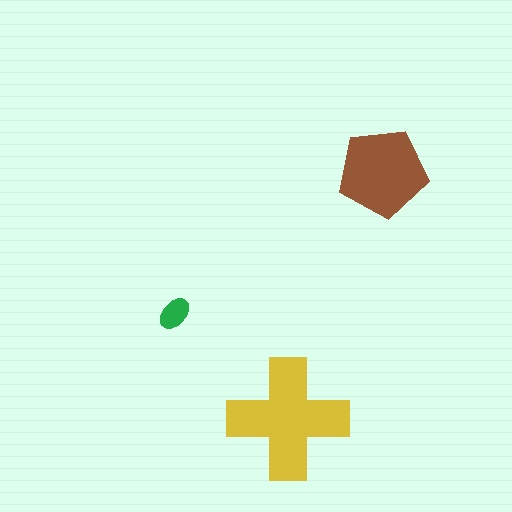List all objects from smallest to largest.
The green ellipse, the brown pentagon, the yellow cross.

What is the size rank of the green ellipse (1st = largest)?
3rd.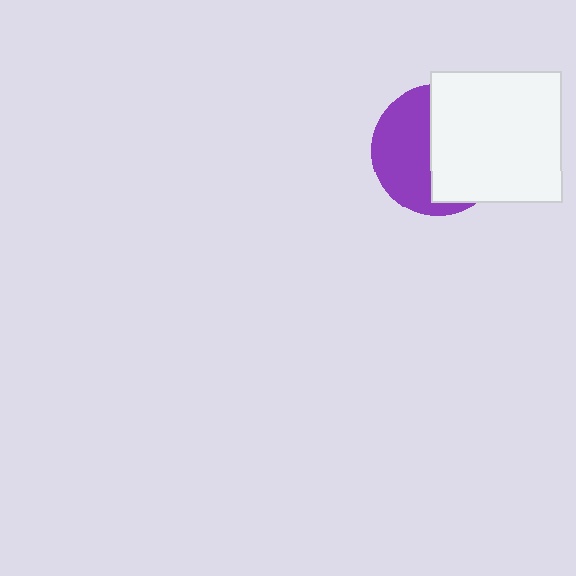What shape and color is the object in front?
The object in front is a white square.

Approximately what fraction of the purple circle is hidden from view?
Roughly 53% of the purple circle is hidden behind the white square.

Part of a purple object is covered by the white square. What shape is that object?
It is a circle.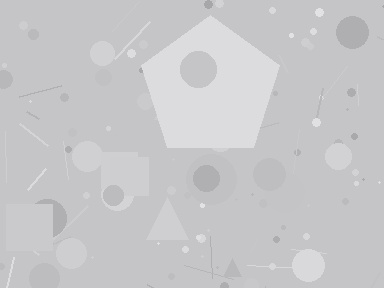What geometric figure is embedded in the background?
A pentagon is embedded in the background.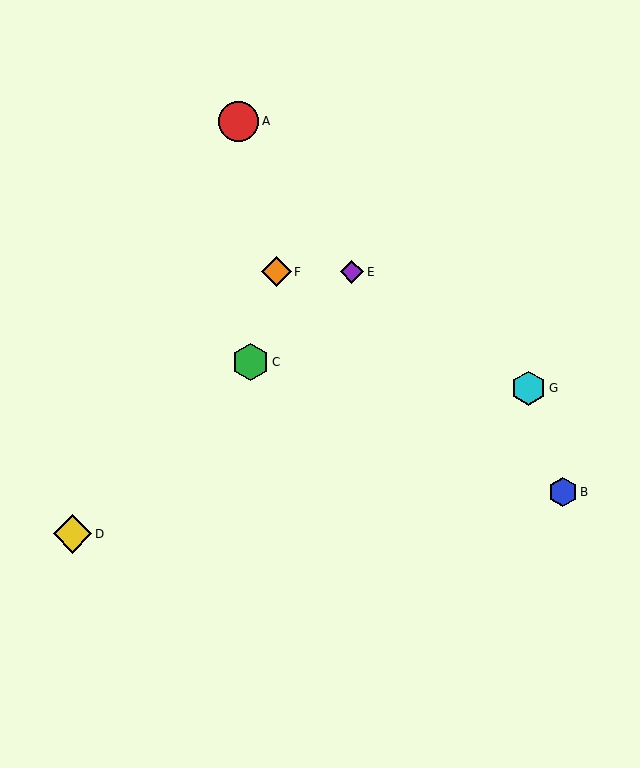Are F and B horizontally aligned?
No, F is at y≈272 and B is at y≈492.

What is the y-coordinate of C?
Object C is at y≈362.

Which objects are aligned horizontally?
Objects E, F are aligned horizontally.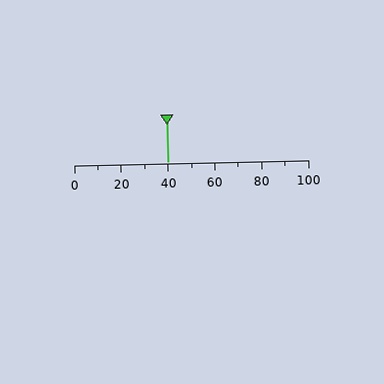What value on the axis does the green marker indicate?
The marker indicates approximately 40.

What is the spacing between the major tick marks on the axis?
The major ticks are spaced 20 apart.